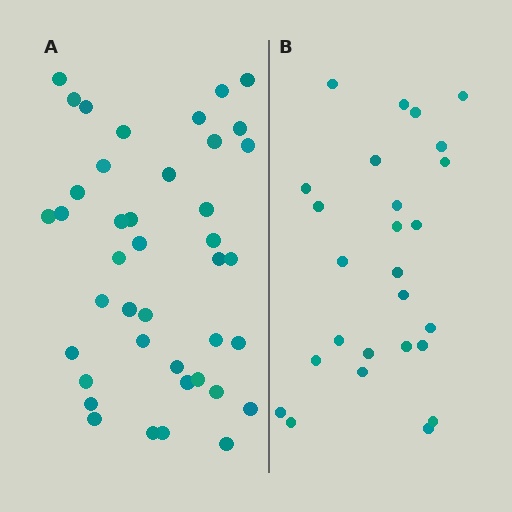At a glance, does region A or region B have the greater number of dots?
Region A (the left region) has more dots.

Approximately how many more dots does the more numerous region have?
Region A has approximately 15 more dots than region B.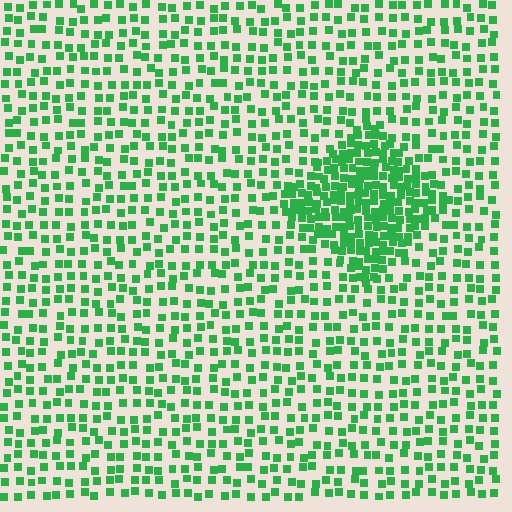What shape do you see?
I see a diamond.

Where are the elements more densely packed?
The elements are more densely packed inside the diamond boundary.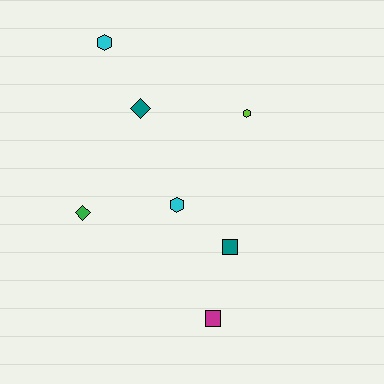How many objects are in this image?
There are 7 objects.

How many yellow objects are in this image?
There are no yellow objects.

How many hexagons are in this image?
There are 3 hexagons.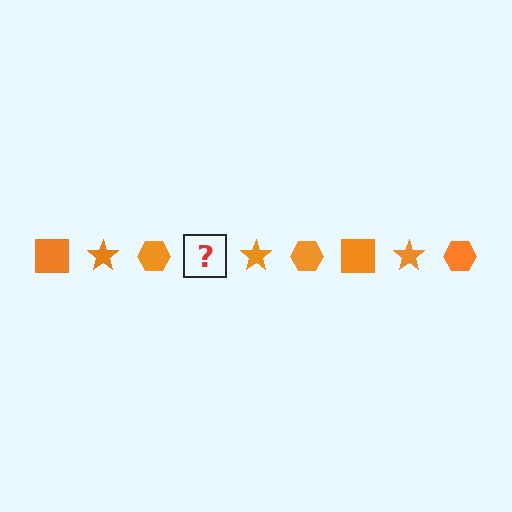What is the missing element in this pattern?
The missing element is an orange square.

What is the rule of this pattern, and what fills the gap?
The rule is that the pattern cycles through square, star, hexagon shapes in orange. The gap should be filled with an orange square.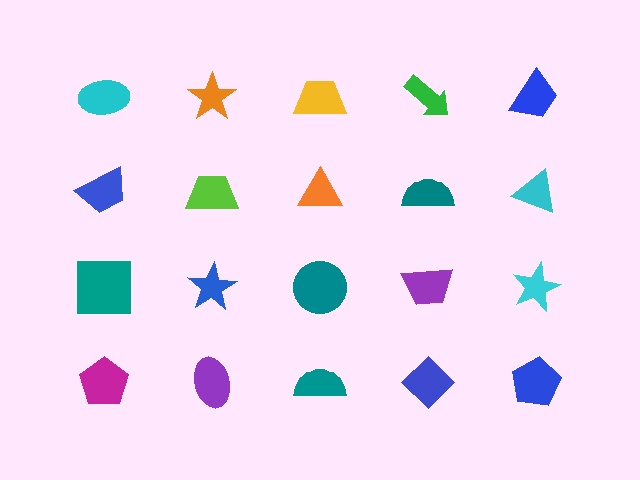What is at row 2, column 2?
A lime trapezoid.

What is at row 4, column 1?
A magenta pentagon.